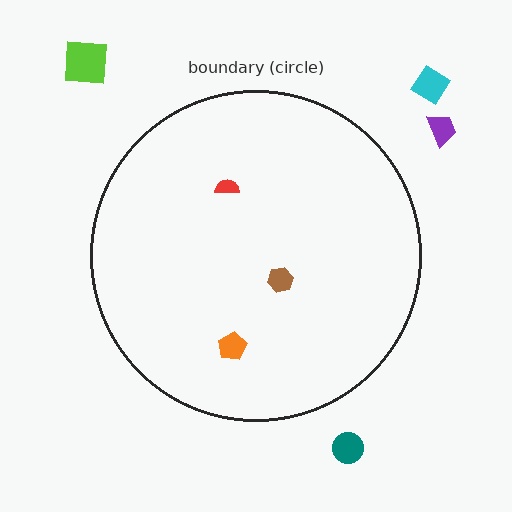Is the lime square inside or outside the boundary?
Outside.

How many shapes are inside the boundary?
3 inside, 4 outside.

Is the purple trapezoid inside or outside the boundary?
Outside.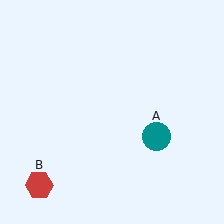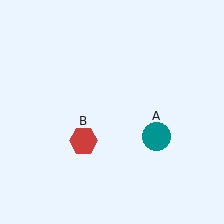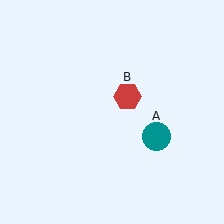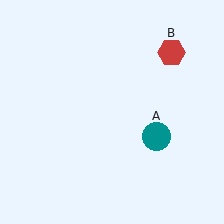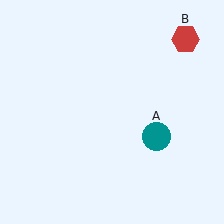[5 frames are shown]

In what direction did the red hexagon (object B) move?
The red hexagon (object B) moved up and to the right.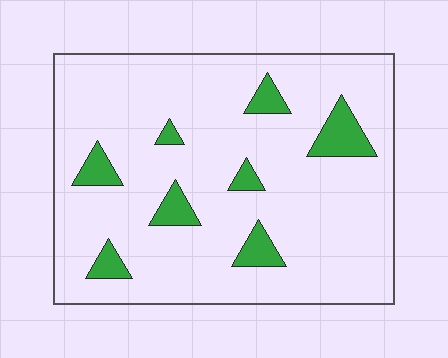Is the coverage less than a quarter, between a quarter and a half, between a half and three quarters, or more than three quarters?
Less than a quarter.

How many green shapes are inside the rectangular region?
8.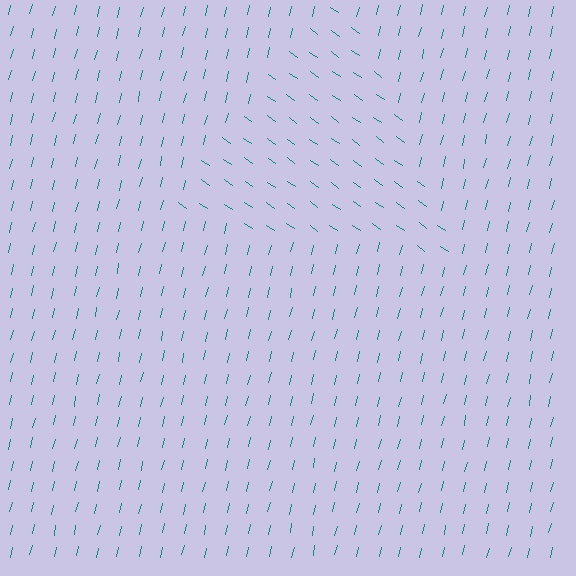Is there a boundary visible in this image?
Yes, there is a texture boundary formed by a change in line orientation.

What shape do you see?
I see a triangle.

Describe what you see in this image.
The image is filled with small teal line segments. A triangle region in the image has lines oriented differently from the surrounding lines, creating a visible texture boundary.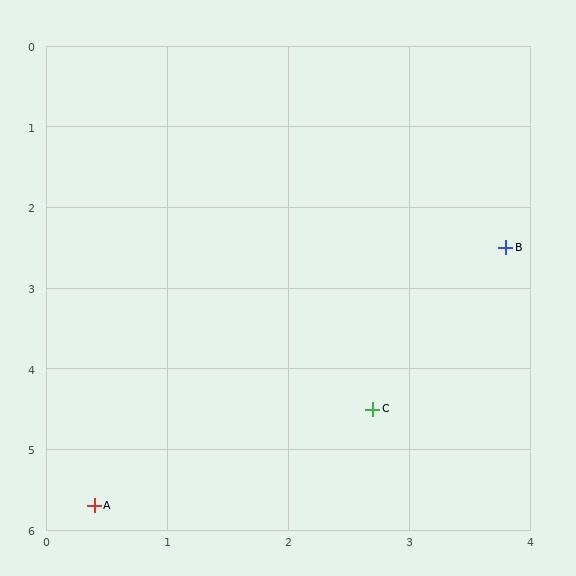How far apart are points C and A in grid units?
Points C and A are about 2.6 grid units apart.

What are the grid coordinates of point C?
Point C is at approximately (2.7, 4.5).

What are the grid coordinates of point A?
Point A is at approximately (0.4, 5.7).